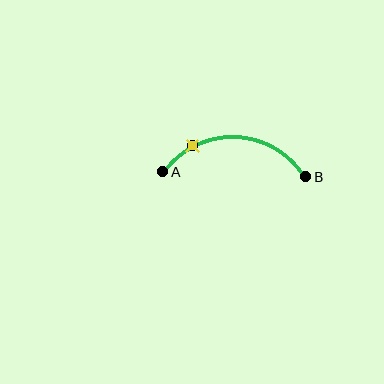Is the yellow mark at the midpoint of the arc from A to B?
No. The yellow mark lies on the arc but is closer to endpoint A. The arc midpoint would be at the point on the curve equidistant along the arc from both A and B.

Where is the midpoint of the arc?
The arc midpoint is the point on the curve farthest from the straight line joining A and B. It sits above that line.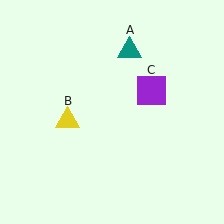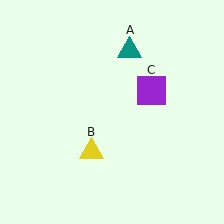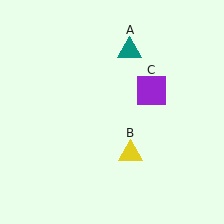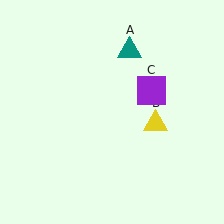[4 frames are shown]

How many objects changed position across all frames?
1 object changed position: yellow triangle (object B).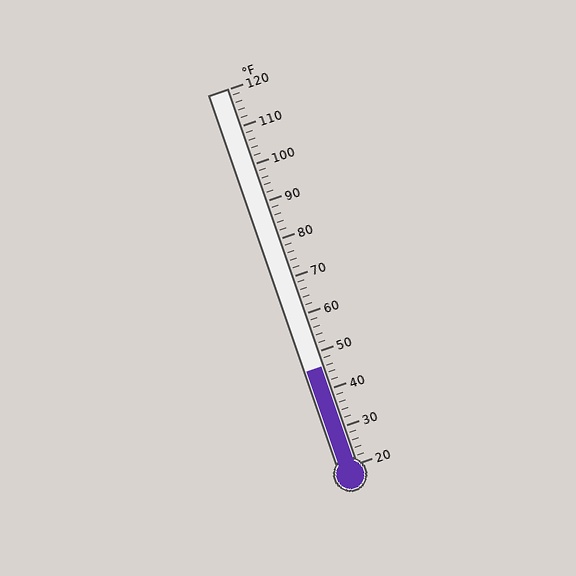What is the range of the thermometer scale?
The thermometer scale ranges from 20°F to 120°F.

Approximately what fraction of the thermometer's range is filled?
The thermometer is filled to approximately 25% of its range.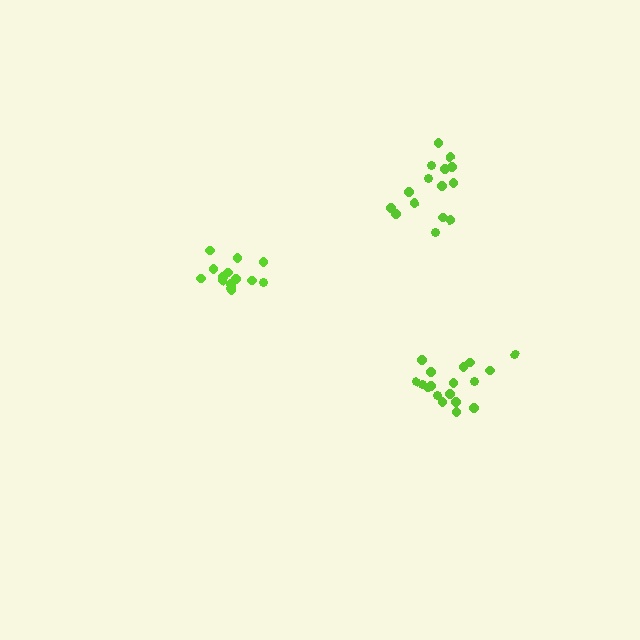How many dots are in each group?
Group 1: 14 dots, Group 2: 18 dots, Group 3: 15 dots (47 total).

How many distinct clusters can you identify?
There are 3 distinct clusters.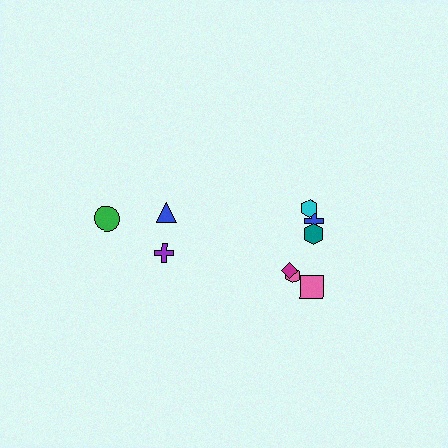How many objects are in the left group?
There are 3 objects.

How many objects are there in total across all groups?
There are 9 objects.